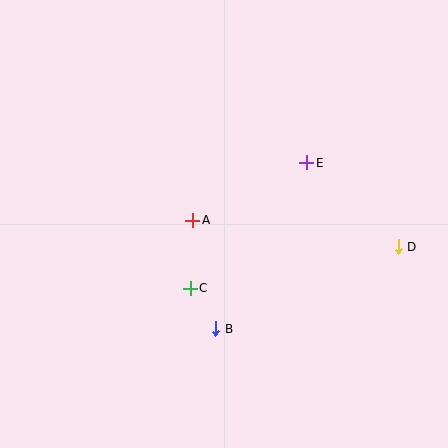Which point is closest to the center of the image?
Point A at (192, 220) is closest to the center.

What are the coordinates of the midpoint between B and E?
The midpoint between B and E is at (261, 246).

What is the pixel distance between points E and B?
The distance between E and B is 189 pixels.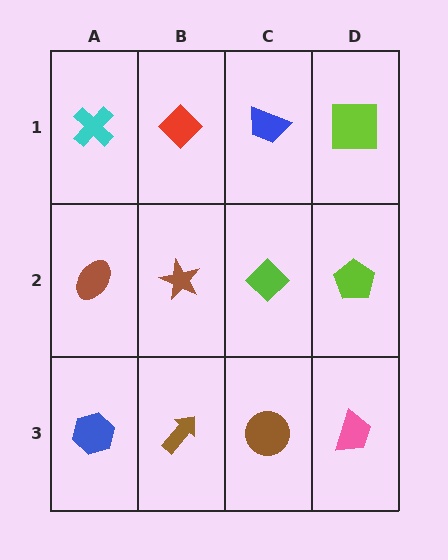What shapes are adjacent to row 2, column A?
A cyan cross (row 1, column A), a blue hexagon (row 3, column A), a brown star (row 2, column B).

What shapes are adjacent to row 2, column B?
A red diamond (row 1, column B), a brown arrow (row 3, column B), a brown ellipse (row 2, column A), a lime diamond (row 2, column C).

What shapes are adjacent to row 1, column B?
A brown star (row 2, column B), a cyan cross (row 1, column A), a blue trapezoid (row 1, column C).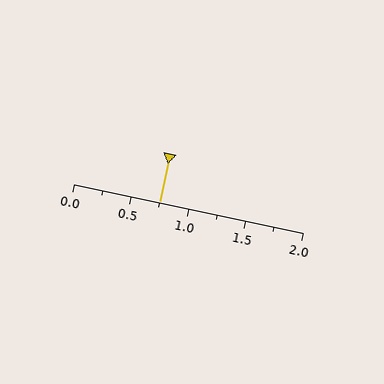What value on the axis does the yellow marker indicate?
The marker indicates approximately 0.75.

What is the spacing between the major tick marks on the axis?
The major ticks are spaced 0.5 apart.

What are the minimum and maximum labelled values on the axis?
The axis runs from 0.0 to 2.0.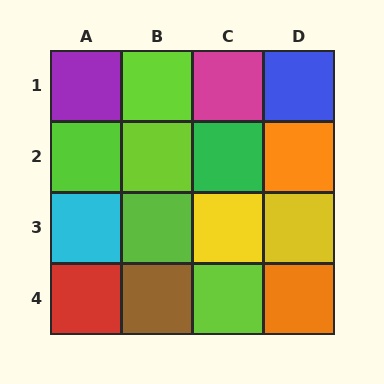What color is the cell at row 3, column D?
Yellow.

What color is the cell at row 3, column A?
Cyan.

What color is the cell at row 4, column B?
Brown.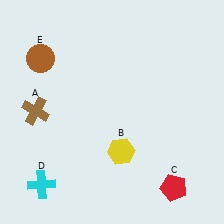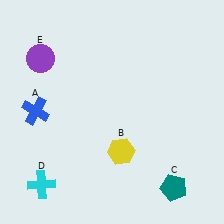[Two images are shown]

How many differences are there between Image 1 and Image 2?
There are 3 differences between the two images.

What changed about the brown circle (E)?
In Image 1, E is brown. In Image 2, it changed to purple.